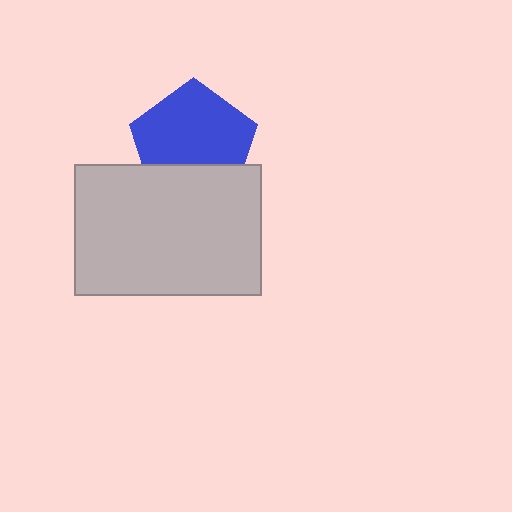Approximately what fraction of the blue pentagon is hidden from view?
Roughly 30% of the blue pentagon is hidden behind the light gray rectangle.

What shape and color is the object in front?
The object in front is a light gray rectangle.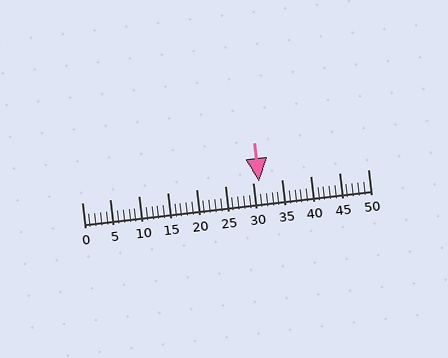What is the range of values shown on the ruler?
The ruler shows values from 0 to 50.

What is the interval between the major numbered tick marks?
The major tick marks are spaced 5 units apart.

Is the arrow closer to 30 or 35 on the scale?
The arrow is closer to 30.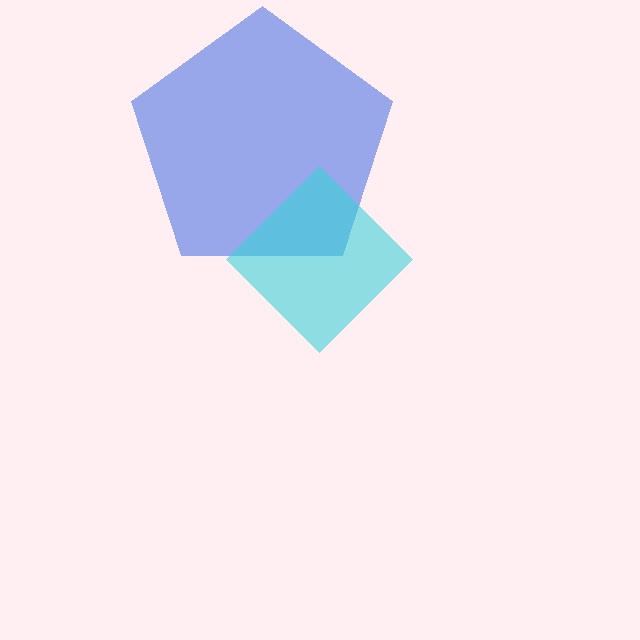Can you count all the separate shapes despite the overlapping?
Yes, there are 2 separate shapes.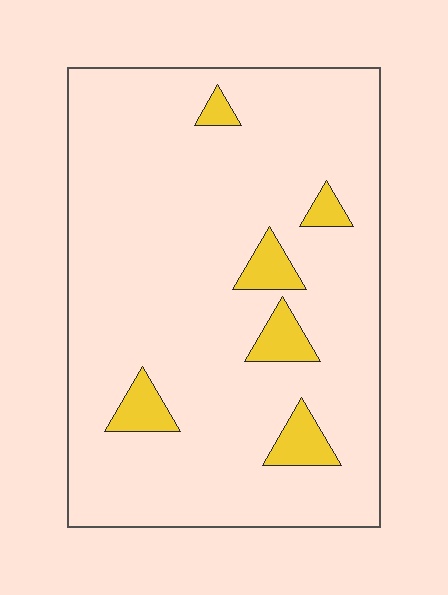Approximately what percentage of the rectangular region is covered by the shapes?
Approximately 10%.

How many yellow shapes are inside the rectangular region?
6.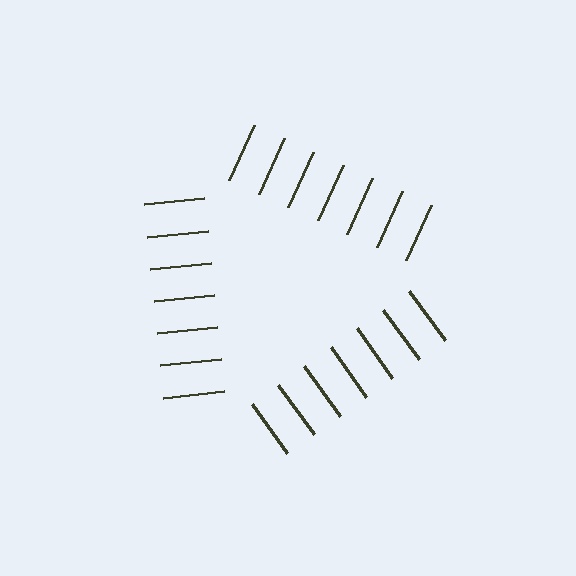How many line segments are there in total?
21 — 7 along each of the 3 edges.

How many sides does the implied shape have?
3 sides — the line-ends trace a triangle.